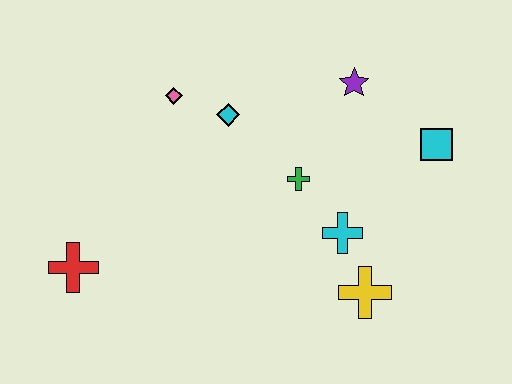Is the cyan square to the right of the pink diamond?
Yes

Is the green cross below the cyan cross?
No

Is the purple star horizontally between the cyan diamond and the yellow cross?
Yes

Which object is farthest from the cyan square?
The red cross is farthest from the cyan square.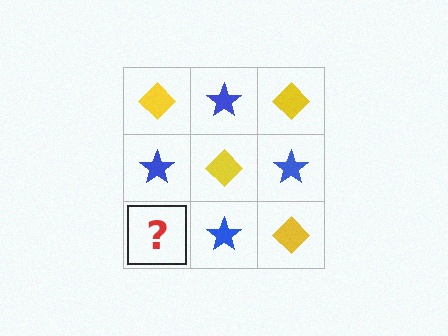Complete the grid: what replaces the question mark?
The question mark should be replaced with a yellow diamond.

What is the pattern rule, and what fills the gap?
The rule is that it alternates yellow diamond and blue star in a checkerboard pattern. The gap should be filled with a yellow diamond.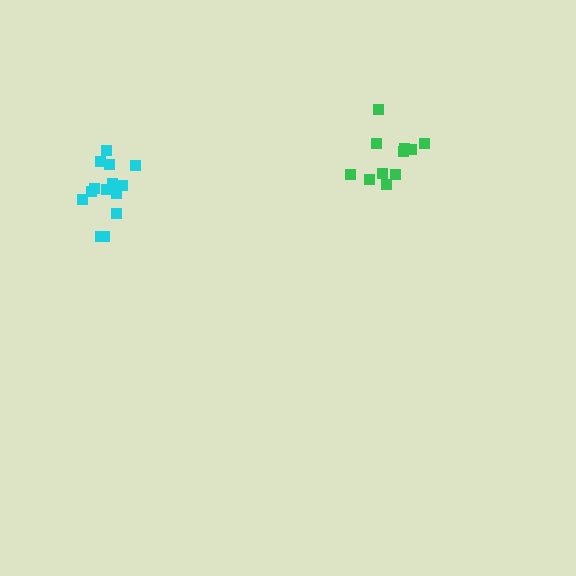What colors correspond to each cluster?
The clusters are colored: green, cyan.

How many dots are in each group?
Group 1: 11 dots, Group 2: 14 dots (25 total).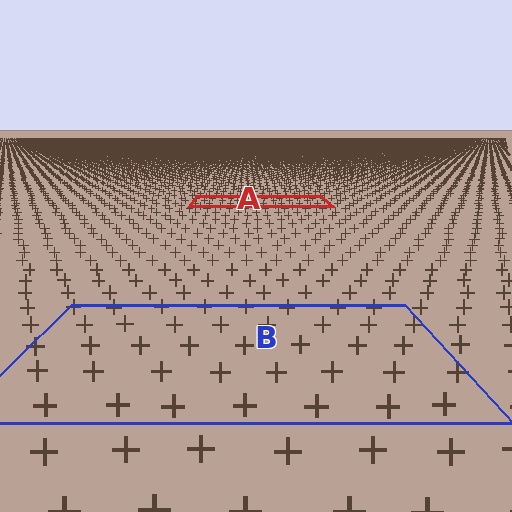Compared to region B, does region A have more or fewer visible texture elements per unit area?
Region A has more texture elements per unit area — they are packed more densely because it is farther away.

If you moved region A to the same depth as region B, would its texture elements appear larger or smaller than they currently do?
They would appear larger. At a closer depth, the same texture elements are projected at a bigger on-screen size.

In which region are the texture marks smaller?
The texture marks are smaller in region A, because it is farther away.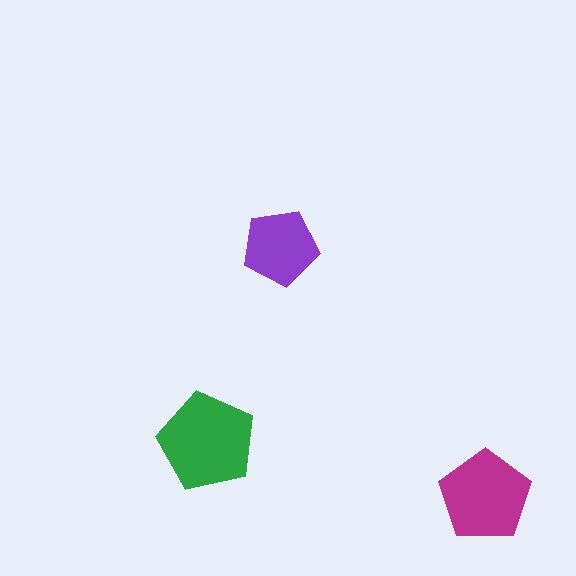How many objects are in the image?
There are 3 objects in the image.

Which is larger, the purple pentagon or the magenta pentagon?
The magenta one.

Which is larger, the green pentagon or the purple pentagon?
The green one.